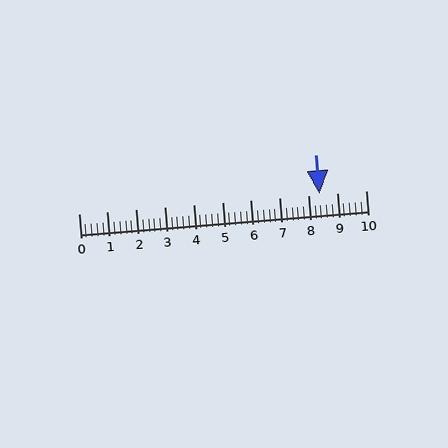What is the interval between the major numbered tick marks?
The major tick marks are spaced 1 units apart.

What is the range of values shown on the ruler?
The ruler shows values from 0 to 10.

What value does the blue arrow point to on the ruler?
The blue arrow points to approximately 8.4.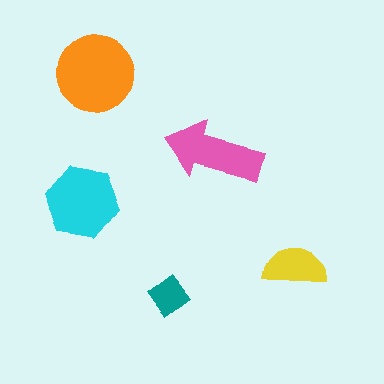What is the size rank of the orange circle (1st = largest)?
1st.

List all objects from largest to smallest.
The orange circle, the cyan hexagon, the pink arrow, the yellow semicircle, the teal diamond.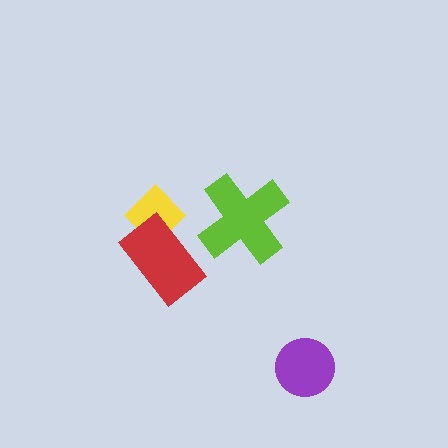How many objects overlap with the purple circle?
0 objects overlap with the purple circle.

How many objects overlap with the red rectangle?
1 object overlaps with the red rectangle.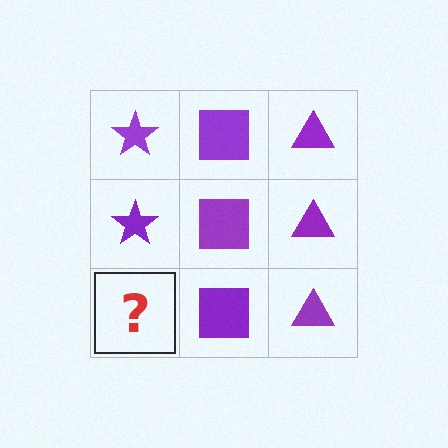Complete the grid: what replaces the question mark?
The question mark should be replaced with a purple star.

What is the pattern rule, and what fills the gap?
The rule is that each column has a consistent shape. The gap should be filled with a purple star.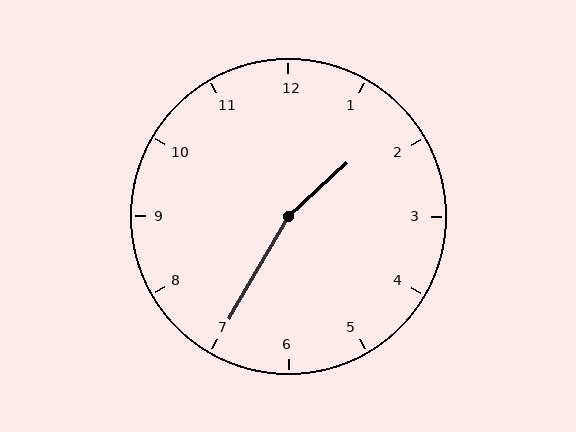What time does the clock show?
1:35.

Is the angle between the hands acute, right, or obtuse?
It is obtuse.